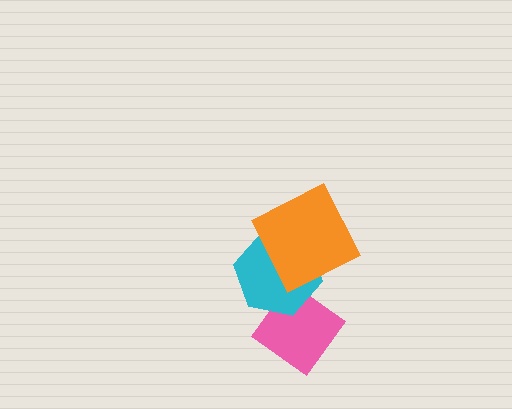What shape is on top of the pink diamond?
The cyan hexagon is on top of the pink diamond.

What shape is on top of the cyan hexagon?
The orange square is on top of the cyan hexagon.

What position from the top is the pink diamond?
The pink diamond is 3rd from the top.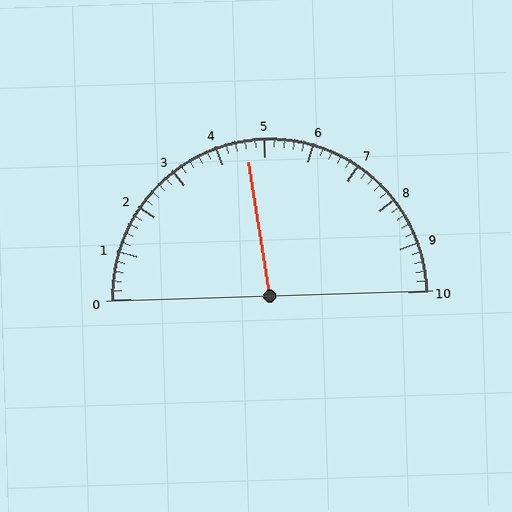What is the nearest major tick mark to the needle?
The nearest major tick mark is 5.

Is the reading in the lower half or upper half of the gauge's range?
The reading is in the lower half of the range (0 to 10).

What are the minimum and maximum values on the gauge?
The gauge ranges from 0 to 10.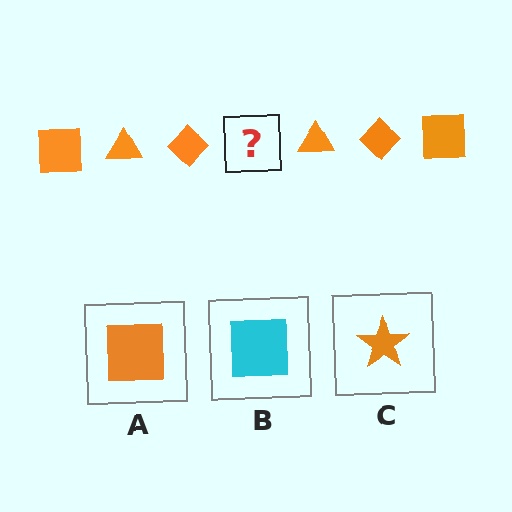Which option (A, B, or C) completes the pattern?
A.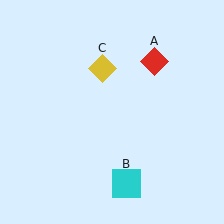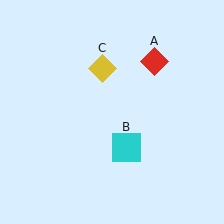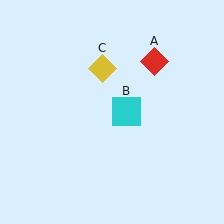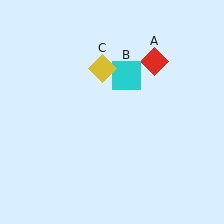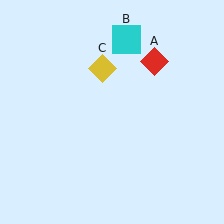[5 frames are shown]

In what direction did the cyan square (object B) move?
The cyan square (object B) moved up.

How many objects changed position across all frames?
1 object changed position: cyan square (object B).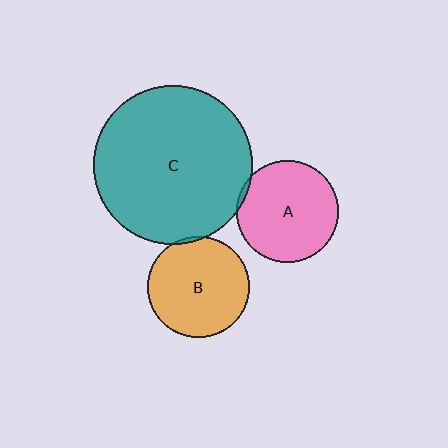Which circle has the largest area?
Circle C (teal).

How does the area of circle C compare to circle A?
Approximately 2.4 times.